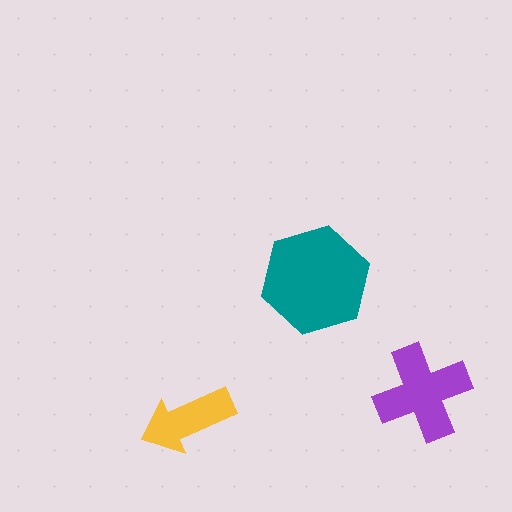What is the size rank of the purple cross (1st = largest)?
2nd.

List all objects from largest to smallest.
The teal hexagon, the purple cross, the yellow arrow.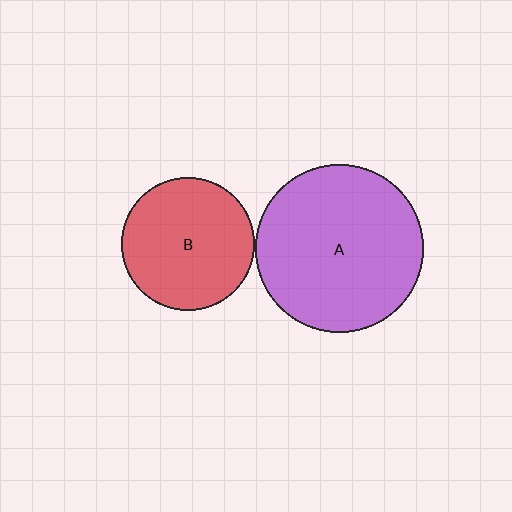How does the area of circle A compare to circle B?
Approximately 1.6 times.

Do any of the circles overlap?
No, none of the circles overlap.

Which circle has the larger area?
Circle A (purple).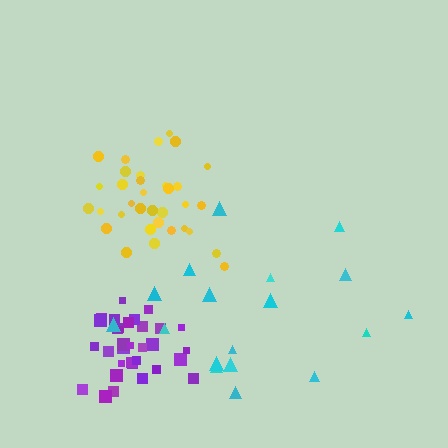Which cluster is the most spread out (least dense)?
Cyan.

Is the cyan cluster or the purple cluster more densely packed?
Purple.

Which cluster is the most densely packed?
Purple.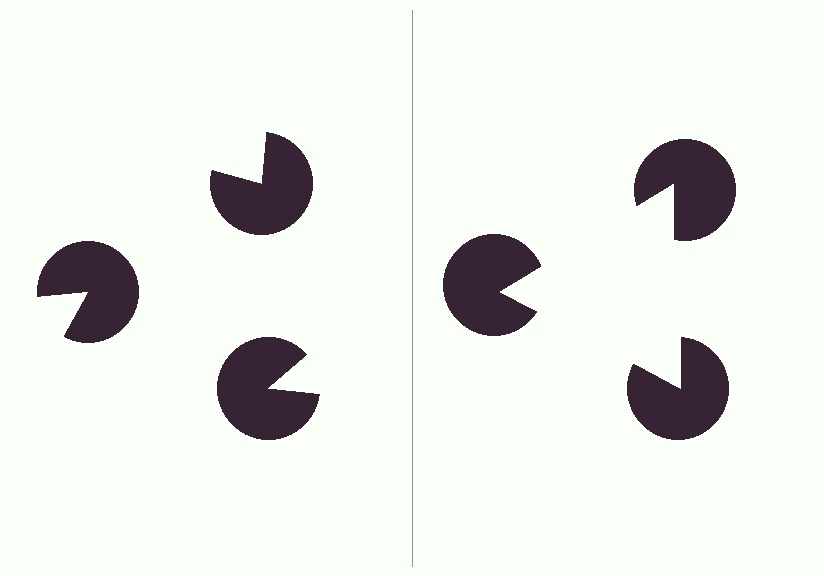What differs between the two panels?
The pac-man discs are positioned identically on both sides; only the wedge orientations differ. On the right they align to a triangle; on the left they are misaligned.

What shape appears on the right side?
An illusory triangle.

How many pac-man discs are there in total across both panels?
6 — 3 on each side.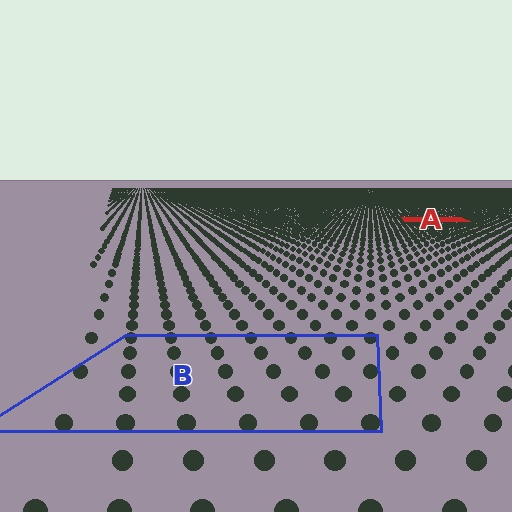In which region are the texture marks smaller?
The texture marks are smaller in region A, because it is farther away.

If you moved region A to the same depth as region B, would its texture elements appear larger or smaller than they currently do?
They would appear larger. At a closer depth, the same texture elements are projected at a bigger on-screen size.